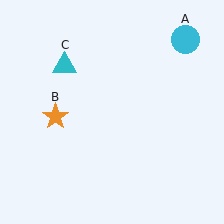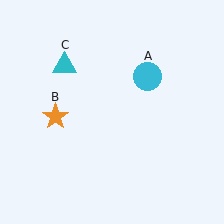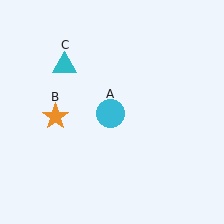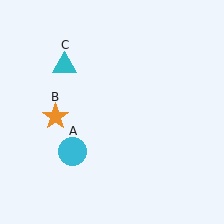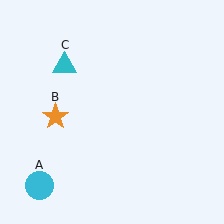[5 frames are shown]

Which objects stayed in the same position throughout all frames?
Orange star (object B) and cyan triangle (object C) remained stationary.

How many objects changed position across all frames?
1 object changed position: cyan circle (object A).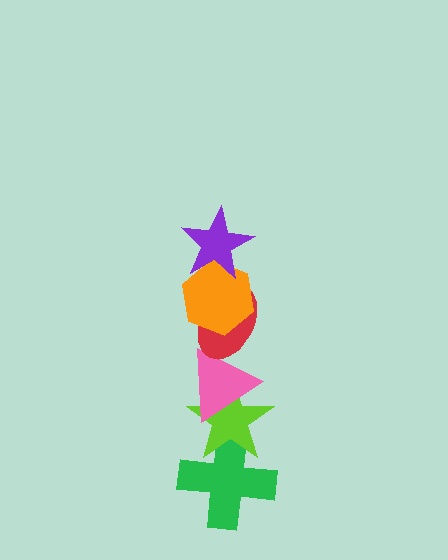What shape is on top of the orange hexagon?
The purple star is on top of the orange hexagon.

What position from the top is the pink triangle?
The pink triangle is 4th from the top.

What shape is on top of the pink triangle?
The red ellipse is on top of the pink triangle.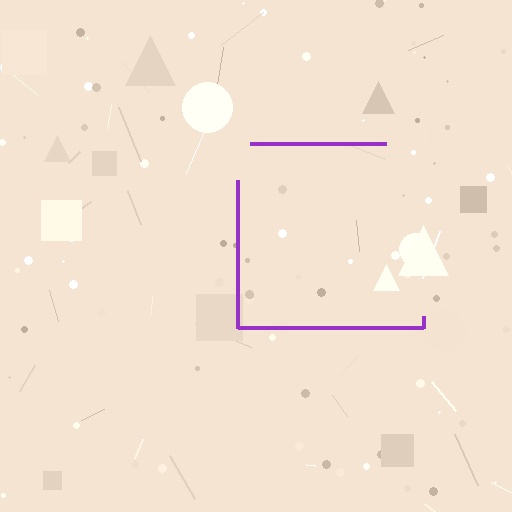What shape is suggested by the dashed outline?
The dashed outline suggests a square.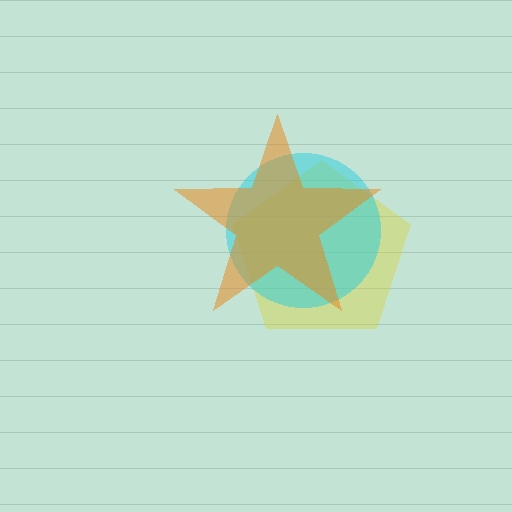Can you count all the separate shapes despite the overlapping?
Yes, there are 3 separate shapes.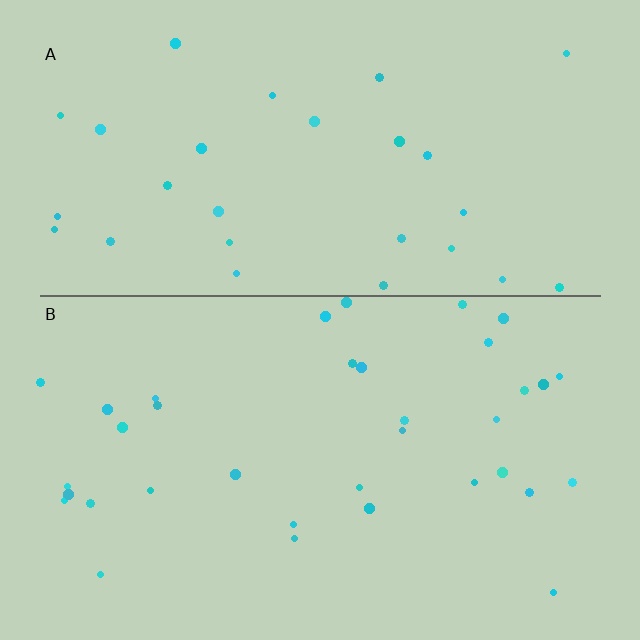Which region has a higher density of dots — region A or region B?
B (the bottom).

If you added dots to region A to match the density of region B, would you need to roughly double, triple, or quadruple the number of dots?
Approximately double.